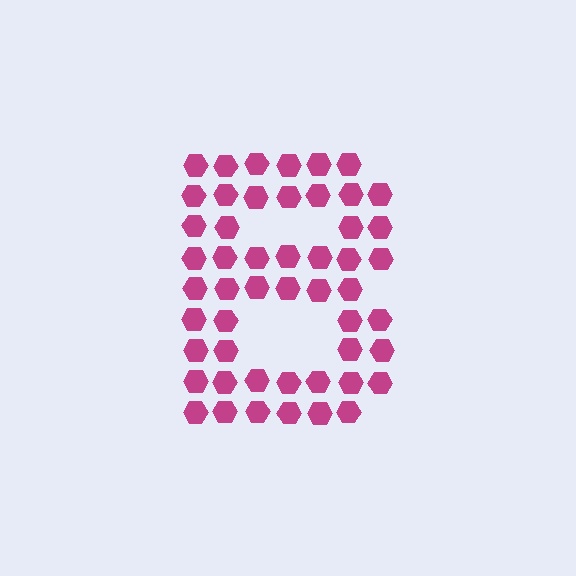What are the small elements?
The small elements are hexagons.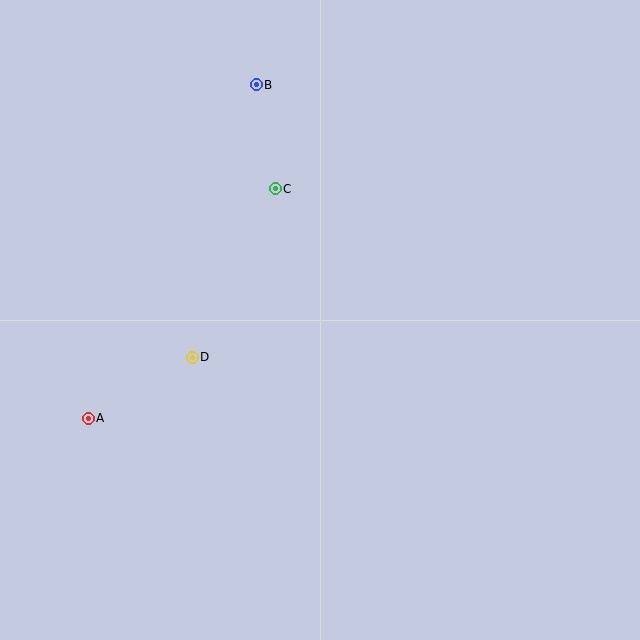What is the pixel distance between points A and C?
The distance between A and C is 296 pixels.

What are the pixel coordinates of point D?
Point D is at (192, 357).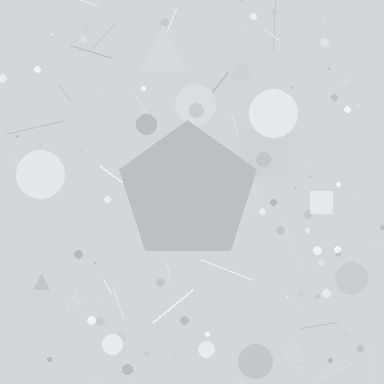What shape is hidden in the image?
A pentagon is hidden in the image.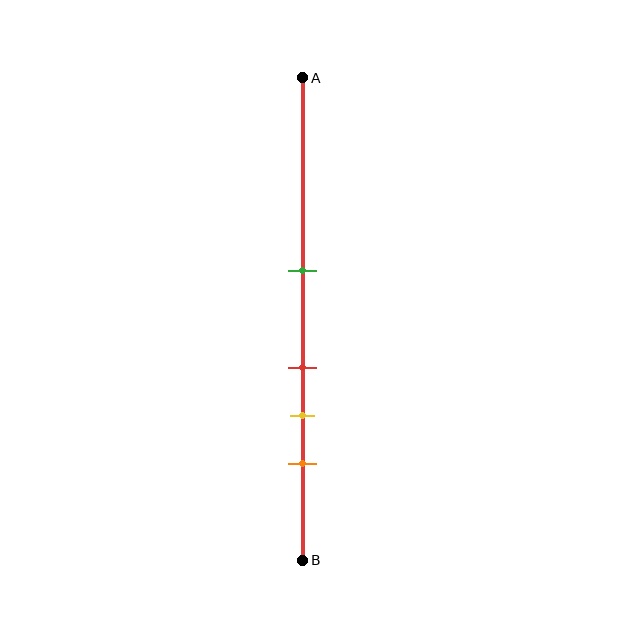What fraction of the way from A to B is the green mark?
The green mark is approximately 40% (0.4) of the way from A to B.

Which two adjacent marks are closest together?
The red and yellow marks are the closest adjacent pair.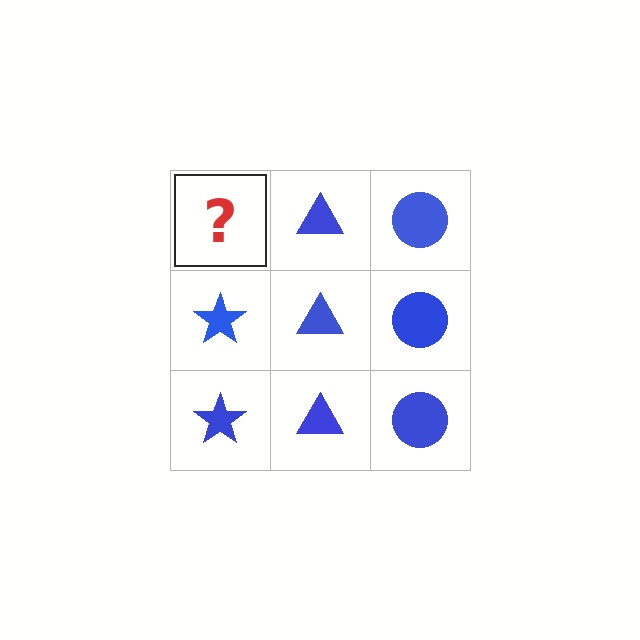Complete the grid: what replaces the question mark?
The question mark should be replaced with a blue star.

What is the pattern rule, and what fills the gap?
The rule is that each column has a consistent shape. The gap should be filled with a blue star.